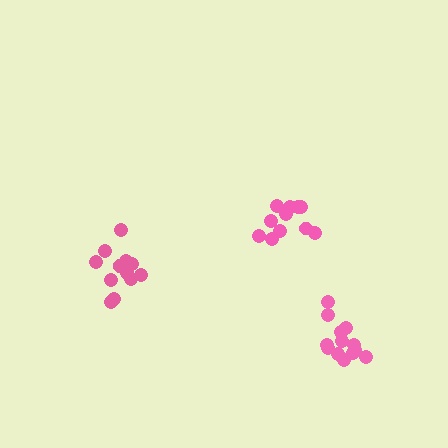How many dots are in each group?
Group 1: 13 dots, Group 2: 12 dots, Group 3: 11 dots (36 total).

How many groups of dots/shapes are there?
There are 3 groups.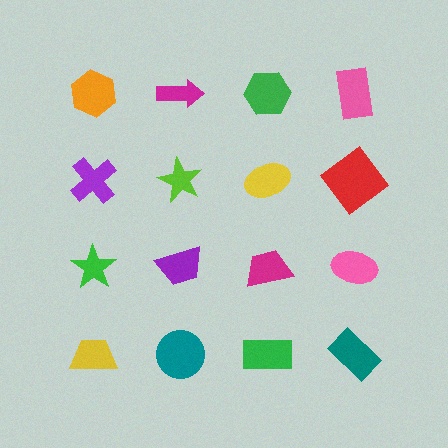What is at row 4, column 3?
A green rectangle.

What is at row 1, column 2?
A magenta arrow.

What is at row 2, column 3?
A yellow ellipse.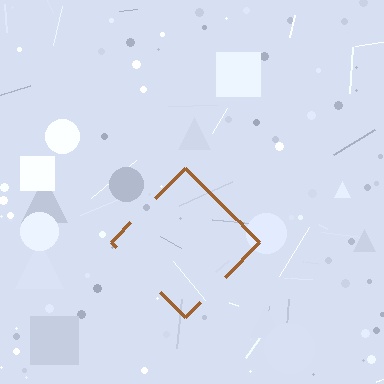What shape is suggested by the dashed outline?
The dashed outline suggests a diamond.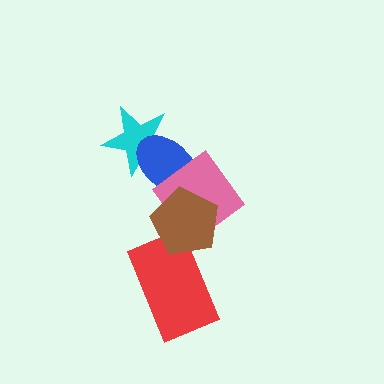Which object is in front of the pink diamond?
The brown pentagon is in front of the pink diamond.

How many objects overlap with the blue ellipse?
3 objects overlap with the blue ellipse.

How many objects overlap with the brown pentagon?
3 objects overlap with the brown pentagon.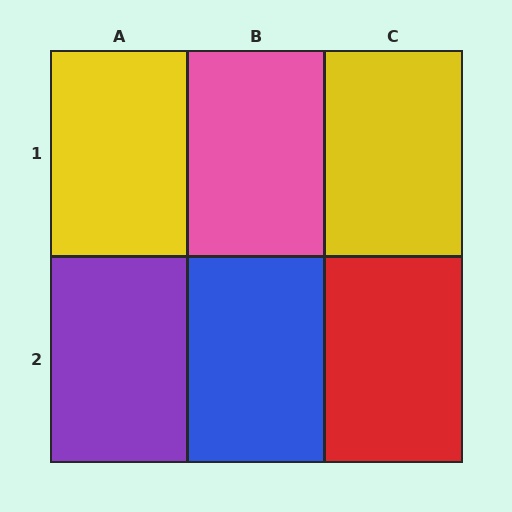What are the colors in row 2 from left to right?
Purple, blue, red.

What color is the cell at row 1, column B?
Pink.